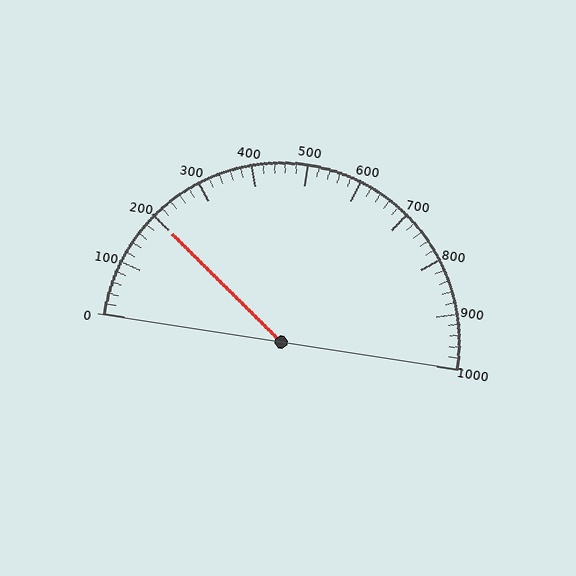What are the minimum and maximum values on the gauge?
The gauge ranges from 0 to 1000.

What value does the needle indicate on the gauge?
The needle indicates approximately 200.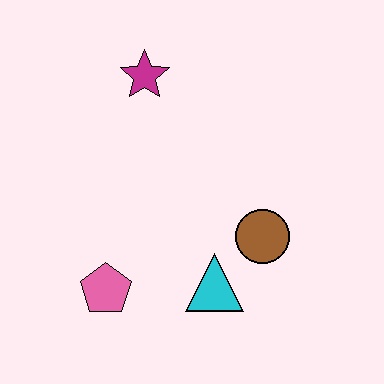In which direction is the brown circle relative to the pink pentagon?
The brown circle is to the right of the pink pentagon.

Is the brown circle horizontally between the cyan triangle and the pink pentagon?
No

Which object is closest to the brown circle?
The cyan triangle is closest to the brown circle.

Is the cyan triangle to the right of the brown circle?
No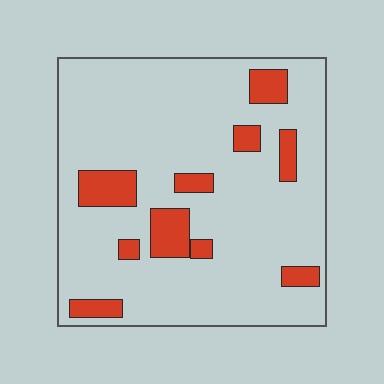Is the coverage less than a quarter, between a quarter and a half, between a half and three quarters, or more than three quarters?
Less than a quarter.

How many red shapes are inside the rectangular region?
10.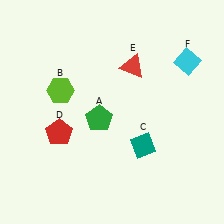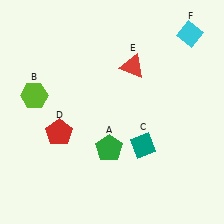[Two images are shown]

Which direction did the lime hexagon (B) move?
The lime hexagon (B) moved left.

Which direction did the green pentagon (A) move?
The green pentagon (A) moved down.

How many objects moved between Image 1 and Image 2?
3 objects moved between the two images.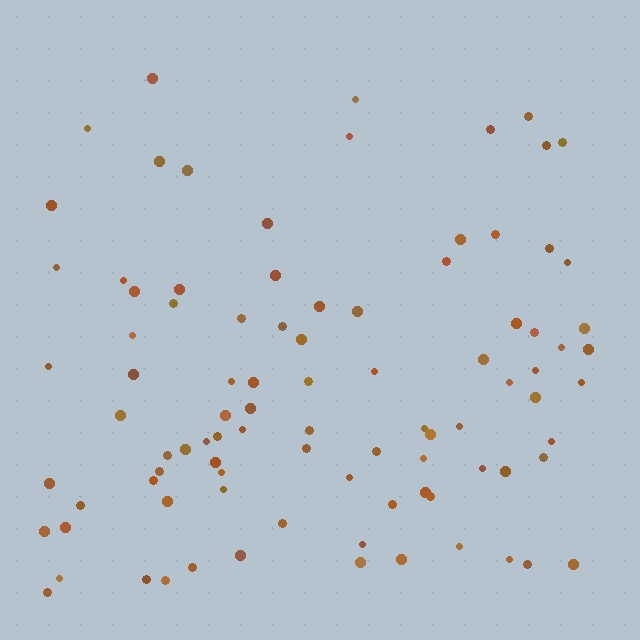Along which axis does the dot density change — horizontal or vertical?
Vertical.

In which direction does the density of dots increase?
From top to bottom, with the bottom side densest.